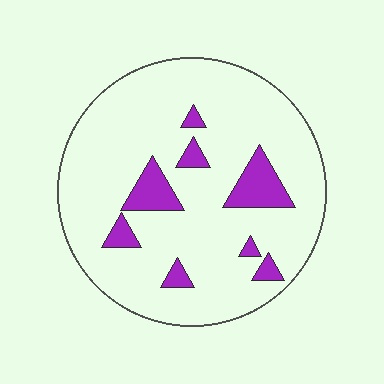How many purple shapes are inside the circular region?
8.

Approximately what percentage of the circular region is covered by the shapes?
Approximately 15%.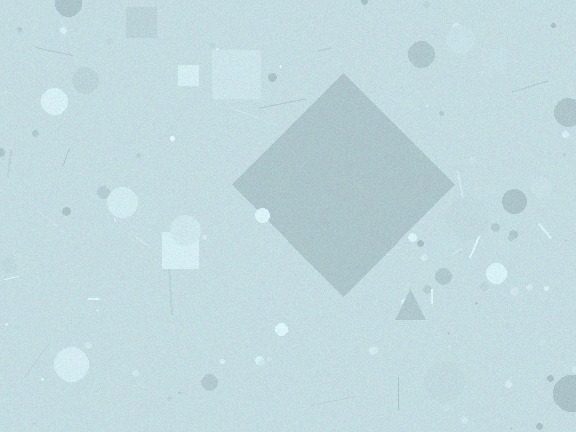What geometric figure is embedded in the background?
A diamond is embedded in the background.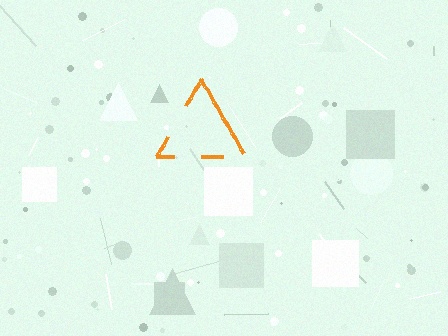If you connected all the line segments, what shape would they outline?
They would outline a triangle.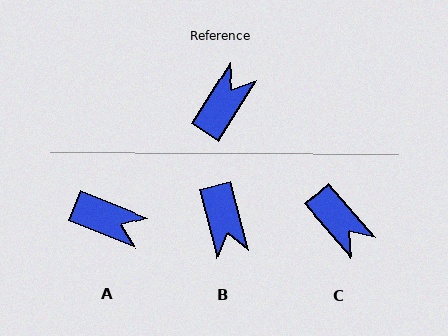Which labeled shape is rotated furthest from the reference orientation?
B, about 134 degrees away.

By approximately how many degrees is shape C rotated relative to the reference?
Approximately 107 degrees clockwise.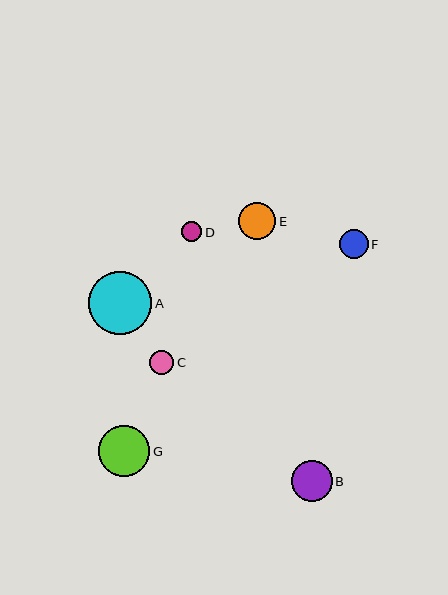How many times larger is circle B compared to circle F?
Circle B is approximately 1.4 times the size of circle F.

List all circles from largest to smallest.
From largest to smallest: A, G, B, E, F, C, D.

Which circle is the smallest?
Circle D is the smallest with a size of approximately 20 pixels.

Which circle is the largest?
Circle A is the largest with a size of approximately 63 pixels.